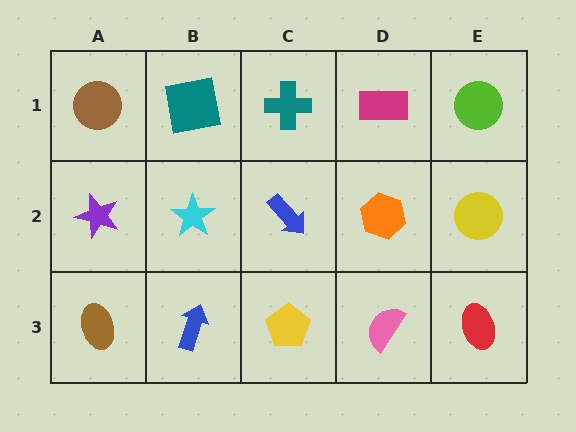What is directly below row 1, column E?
A yellow circle.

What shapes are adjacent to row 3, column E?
A yellow circle (row 2, column E), a pink semicircle (row 3, column D).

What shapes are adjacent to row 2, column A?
A brown circle (row 1, column A), a brown ellipse (row 3, column A), a cyan star (row 2, column B).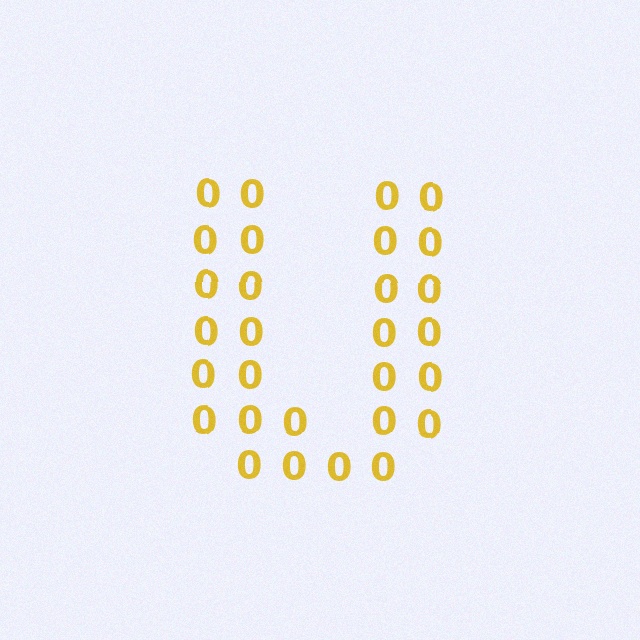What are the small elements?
The small elements are digit 0's.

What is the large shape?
The large shape is the letter U.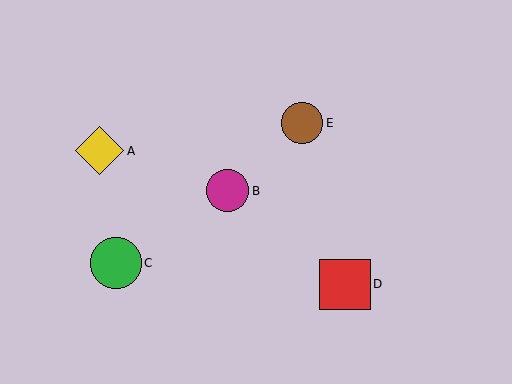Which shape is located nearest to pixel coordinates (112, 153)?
The yellow diamond (labeled A) at (100, 151) is nearest to that location.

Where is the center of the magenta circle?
The center of the magenta circle is at (228, 191).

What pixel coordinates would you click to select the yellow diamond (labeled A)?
Click at (100, 151) to select the yellow diamond A.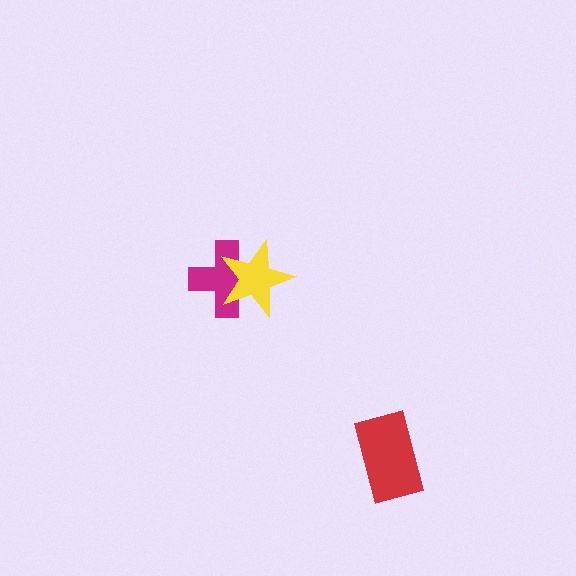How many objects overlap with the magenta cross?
1 object overlaps with the magenta cross.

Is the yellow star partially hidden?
No, no other shape covers it.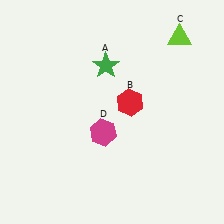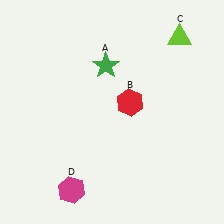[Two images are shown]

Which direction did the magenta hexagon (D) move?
The magenta hexagon (D) moved down.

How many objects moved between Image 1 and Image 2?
1 object moved between the two images.